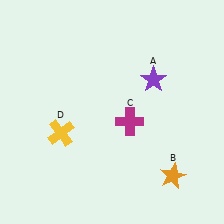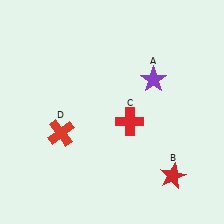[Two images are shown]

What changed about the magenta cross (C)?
In Image 1, C is magenta. In Image 2, it changed to red.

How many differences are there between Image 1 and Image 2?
There are 3 differences between the two images.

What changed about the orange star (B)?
In Image 1, B is orange. In Image 2, it changed to red.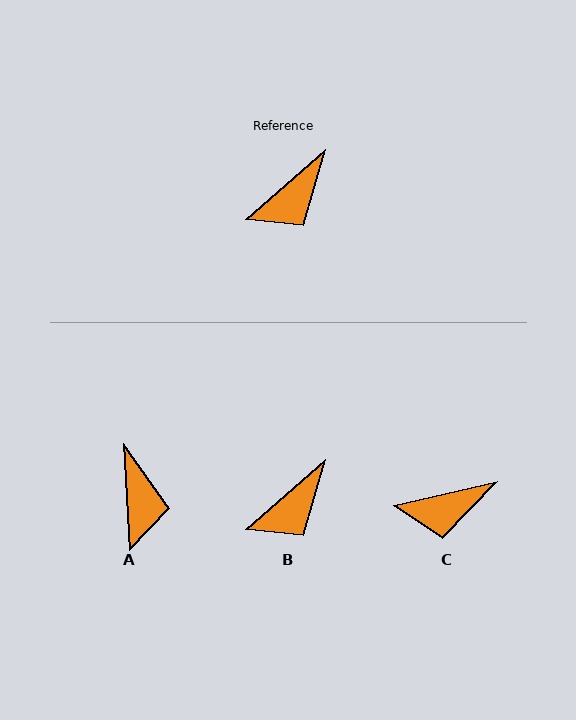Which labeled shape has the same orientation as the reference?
B.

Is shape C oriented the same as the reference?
No, it is off by about 28 degrees.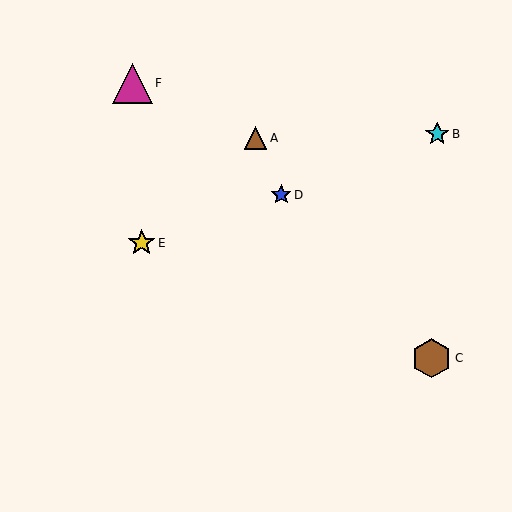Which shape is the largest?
The magenta triangle (labeled F) is the largest.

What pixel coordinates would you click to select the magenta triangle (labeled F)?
Click at (133, 83) to select the magenta triangle F.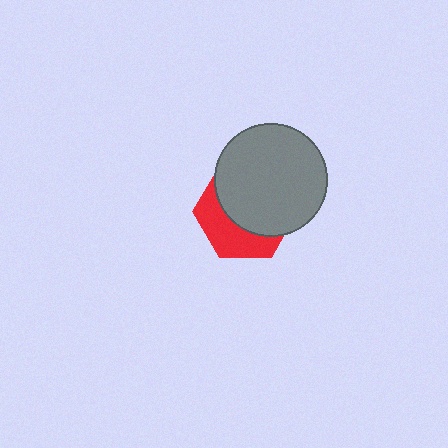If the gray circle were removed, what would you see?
You would see the complete red hexagon.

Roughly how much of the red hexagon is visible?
A small part of it is visible (roughly 38%).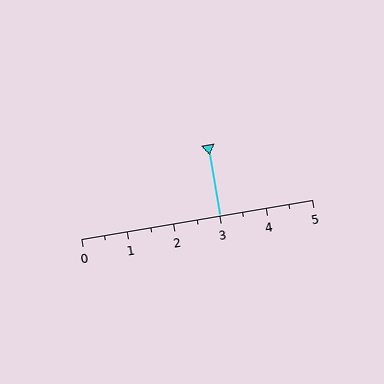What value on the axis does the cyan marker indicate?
The marker indicates approximately 3.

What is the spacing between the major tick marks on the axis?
The major ticks are spaced 1 apart.